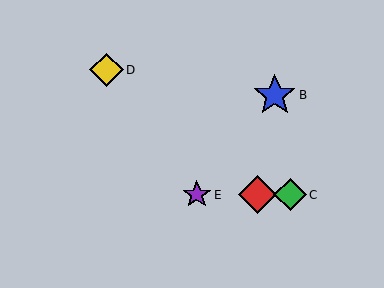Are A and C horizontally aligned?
Yes, both are at y≈195.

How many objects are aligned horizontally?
3 objects (A, C, E) are aligned horizontally.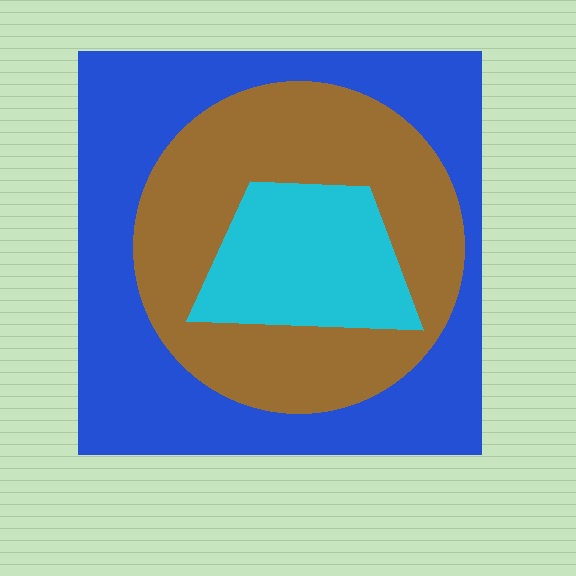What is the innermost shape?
The cyan trapezoid.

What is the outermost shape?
The blue square.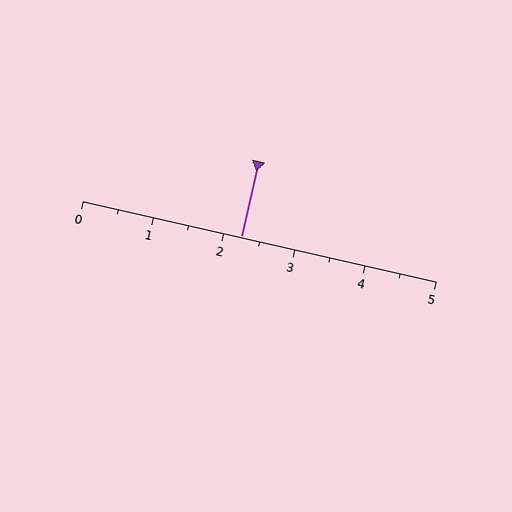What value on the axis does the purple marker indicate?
The marker indicates approximately 2.2.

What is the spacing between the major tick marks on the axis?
The major ticks are spaced 1 apart.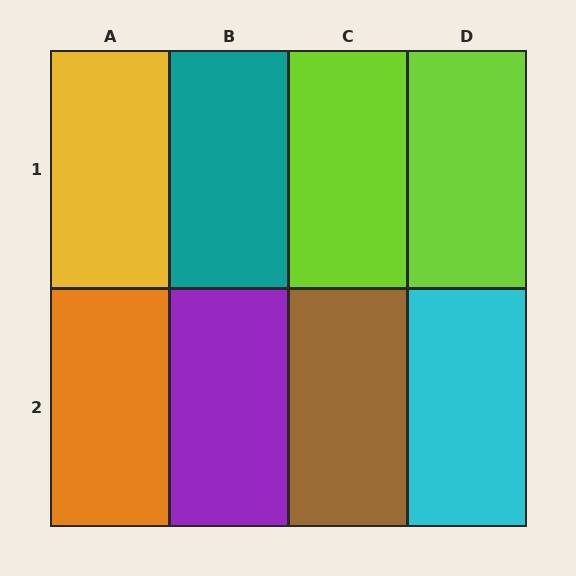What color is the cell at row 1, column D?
Lime.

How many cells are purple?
1 cell is purple.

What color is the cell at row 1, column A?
Yellow.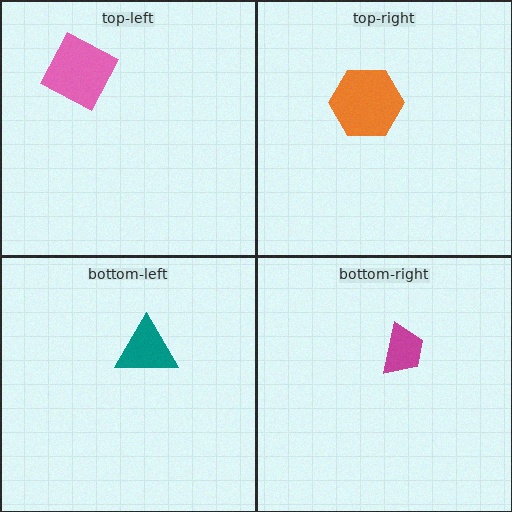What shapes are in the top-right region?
The orange hexagon.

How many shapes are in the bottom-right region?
1.